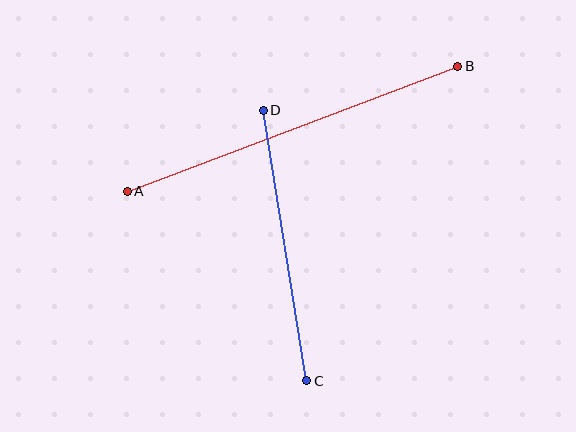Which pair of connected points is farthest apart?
Points A and B are farthest apart.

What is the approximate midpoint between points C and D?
The midpoint is at approximately (285, 245) pixels.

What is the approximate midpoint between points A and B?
The midpoint is at approximately (293, 129) pixels.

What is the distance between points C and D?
The distance is approximately 274 pixels.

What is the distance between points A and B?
The distance is approximately 354 pixels.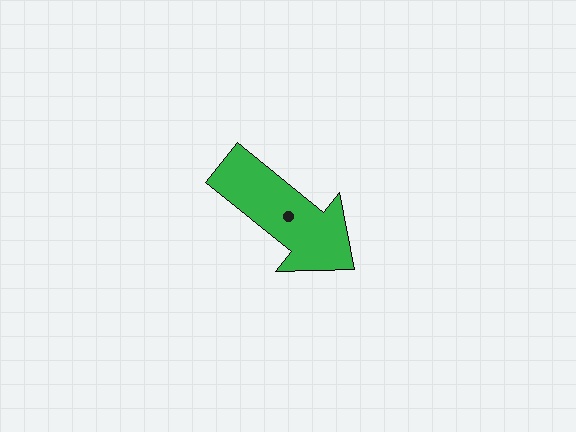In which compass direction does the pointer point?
Southeast.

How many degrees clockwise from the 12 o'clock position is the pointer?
Approximately 129 degrees.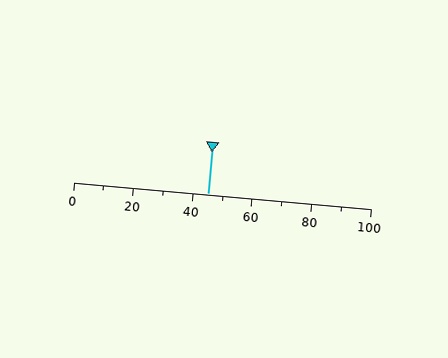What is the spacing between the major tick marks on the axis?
The major ticks are spaced 20 apart.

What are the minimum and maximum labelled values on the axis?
The axis runs from 0 to 100.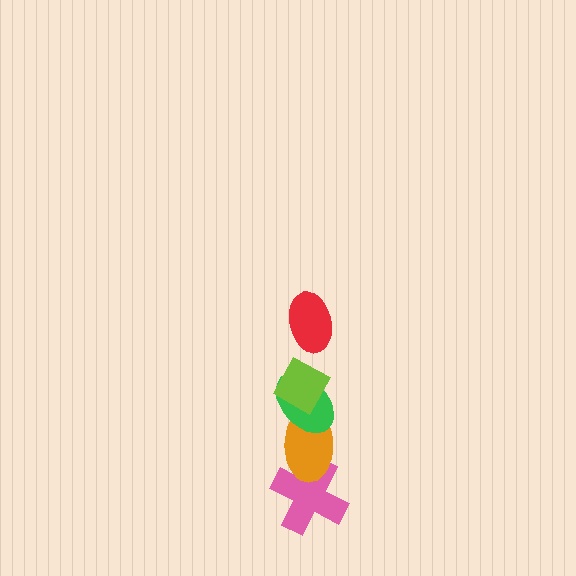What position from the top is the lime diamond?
The lime diamond is 2nd from the top.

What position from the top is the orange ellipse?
The orange ellipse is 4th from the top.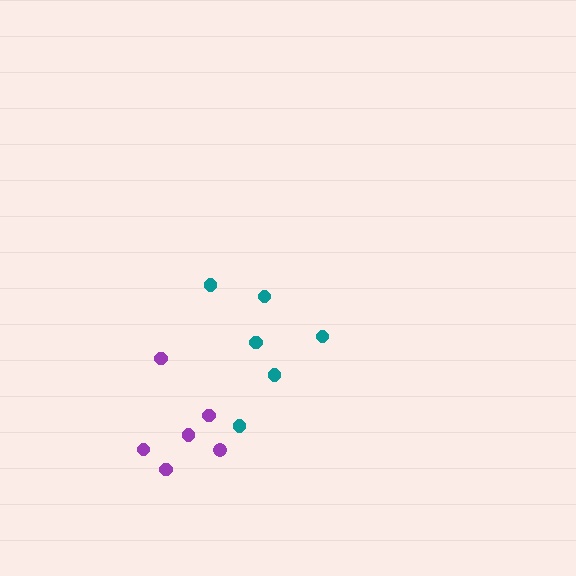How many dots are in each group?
Group 1: 6 dots, Group 2: 6 dots (12 total).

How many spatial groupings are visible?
There are 2 spatial groupings.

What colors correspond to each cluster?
The clusters are colored: purple, teal.